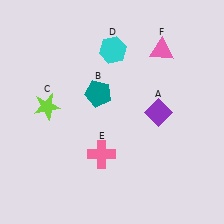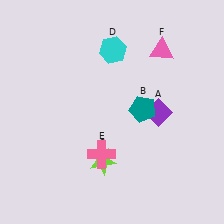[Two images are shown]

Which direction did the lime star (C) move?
The lime star (C) moved right.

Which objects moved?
The objects that moved are: the teal pentagon (B), the lime star (C).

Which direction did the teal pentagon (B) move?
The teal pentagon (B) moved right.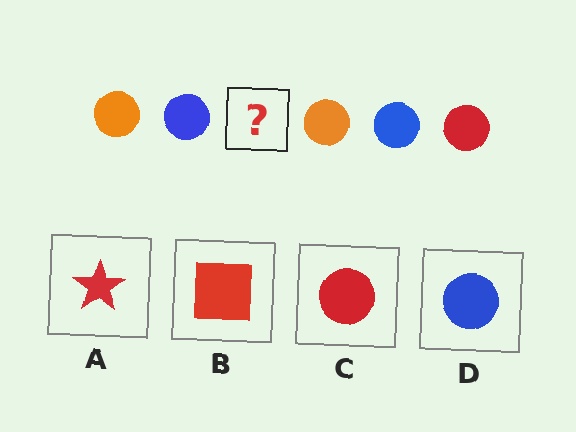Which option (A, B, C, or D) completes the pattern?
C.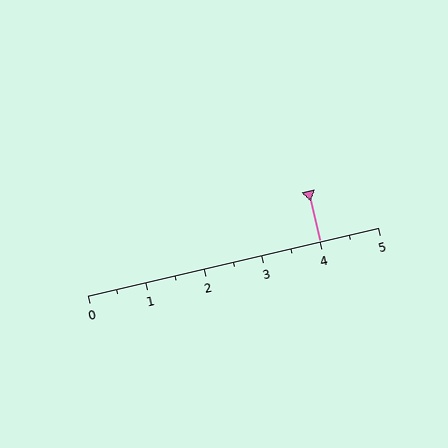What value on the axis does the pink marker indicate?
The marker indicates approximately 4.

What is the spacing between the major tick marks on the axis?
The major ticks are spaced 1 apart.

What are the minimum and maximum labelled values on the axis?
The axis runs from 0 to 5.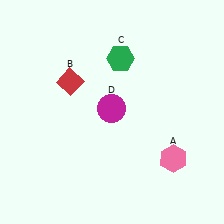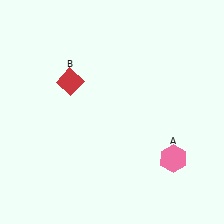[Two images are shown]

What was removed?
The green hexagon (C), the magenta circle (D) were removed in Image 2.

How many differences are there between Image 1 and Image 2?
There are 2 differences between the two images.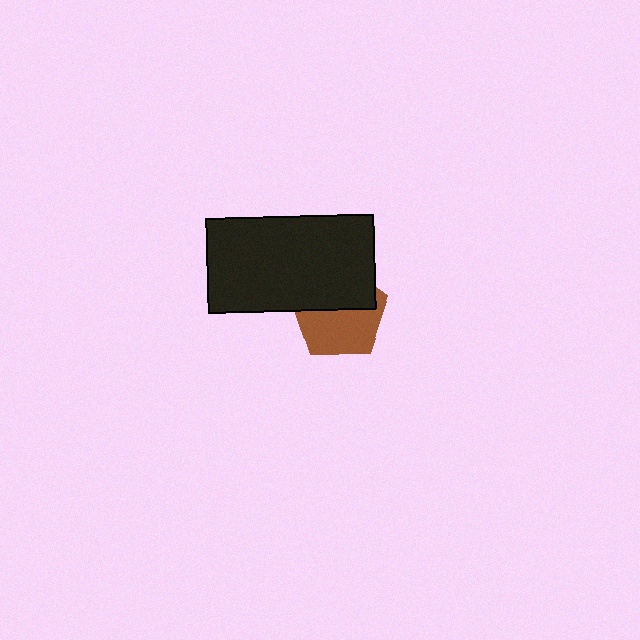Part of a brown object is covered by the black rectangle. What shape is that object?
It is a pentagon.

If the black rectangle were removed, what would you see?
You would see the complete brown pentagon.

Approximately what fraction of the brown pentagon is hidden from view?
Roughly 46% of the brown pentagon is hidden behind the black rectangle.